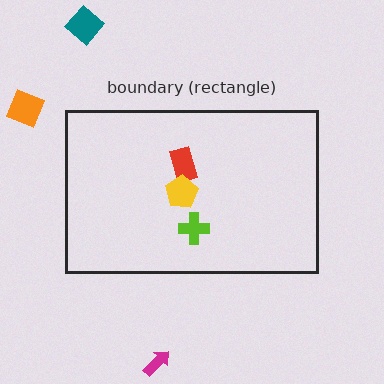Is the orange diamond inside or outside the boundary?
Outside.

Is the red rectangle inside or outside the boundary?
Inside.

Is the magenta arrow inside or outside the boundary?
Outside.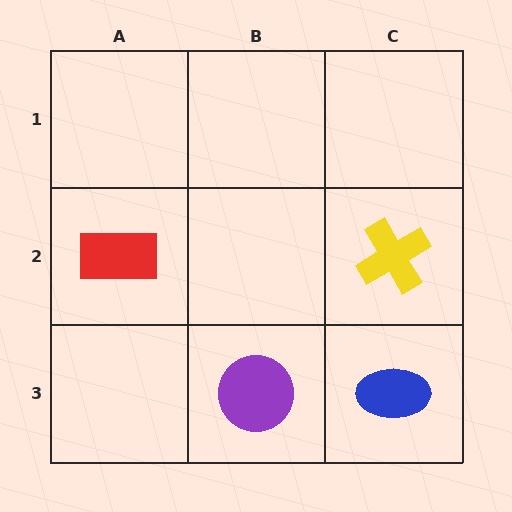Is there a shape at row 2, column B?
No, that cell is empty.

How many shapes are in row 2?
2 shapes.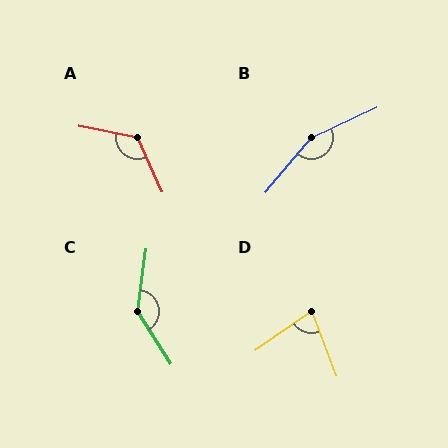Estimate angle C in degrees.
Approximately 139 degrees.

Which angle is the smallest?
D, at approximately 76 degrees.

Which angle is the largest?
B, at approximately 155 degrees.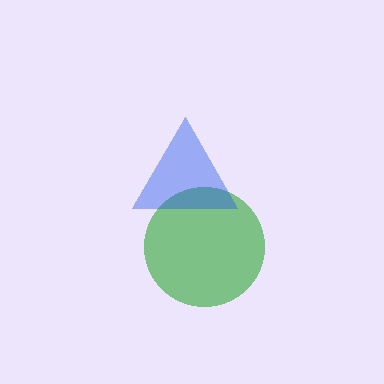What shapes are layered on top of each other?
The layered shapes are: a green circle, a blue triangle.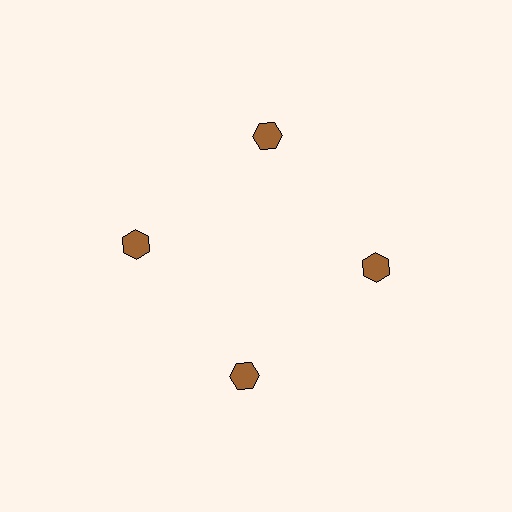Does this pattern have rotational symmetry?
Yes, this pattern has 4-fold rotational symmetry. It looks the same after rotating 90 degrees around the center.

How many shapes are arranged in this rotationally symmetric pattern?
There are 4 shapes, arranged in 4 groups of 1.